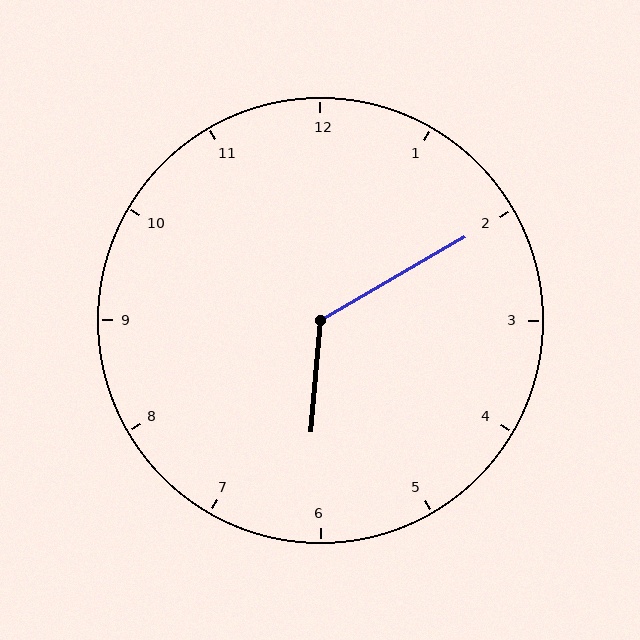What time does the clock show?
6:10.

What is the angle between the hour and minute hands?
Approximately 125 degrees.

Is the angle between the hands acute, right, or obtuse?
It is obtuse.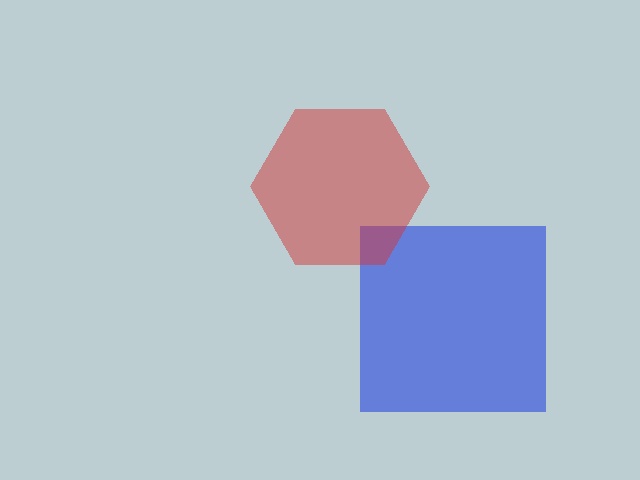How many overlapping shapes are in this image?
There are 2 overlapping shapes in the image.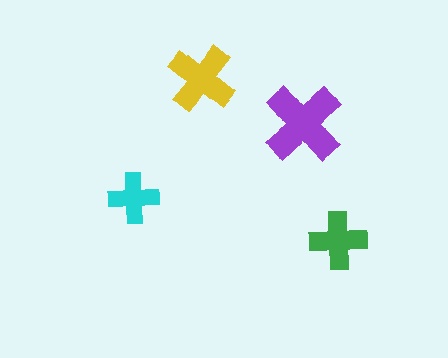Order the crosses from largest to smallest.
the purple one, the yellow one, the green one, the cyan one.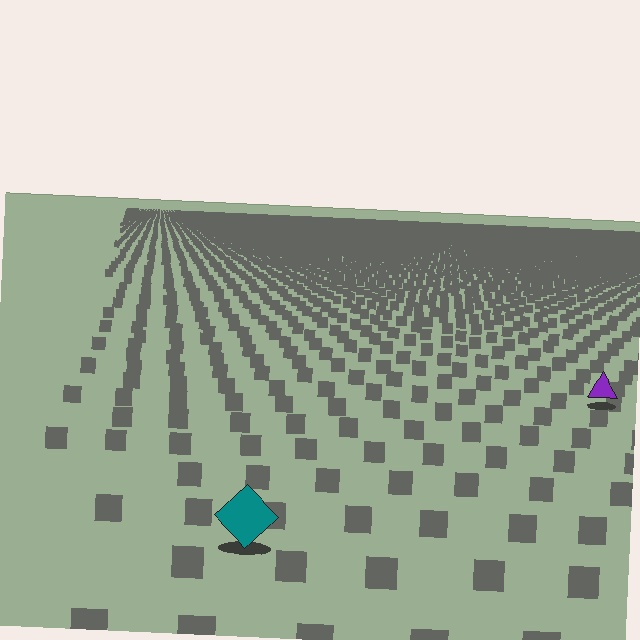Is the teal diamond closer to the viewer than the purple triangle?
Yes. The teal diamond is closer — you can tell from the texture gradient: the ground texture is coarser near it.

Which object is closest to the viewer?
The teal diamond is closest. The texture marks near it are larger and more spread out.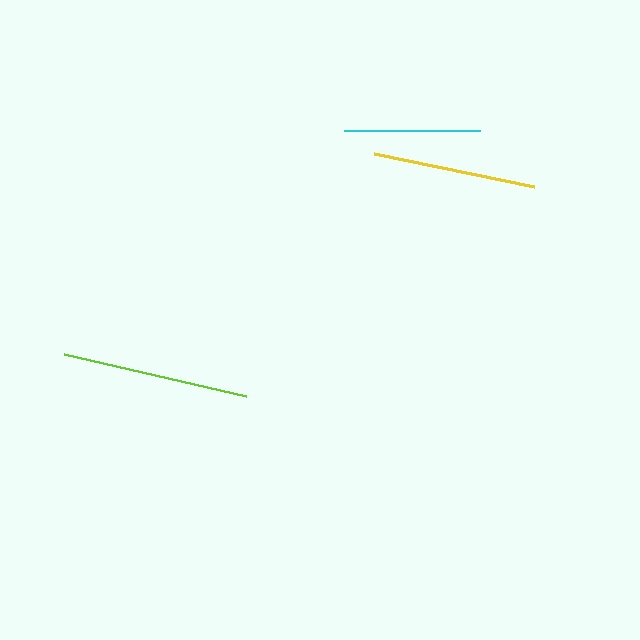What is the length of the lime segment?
The lime segment is approximately 187 pixels long.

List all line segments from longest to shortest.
From longest to shortest: lime, yellow, cyan.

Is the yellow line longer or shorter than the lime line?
The lime line is longer than the yellow line.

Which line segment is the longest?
The lime line is the longest at approximately 187 pixels.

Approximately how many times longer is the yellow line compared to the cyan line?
The yellow line is approximately 1.2 times the length of the cyan line.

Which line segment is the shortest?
The cyan line is the shortest at approximately 136 pixels.